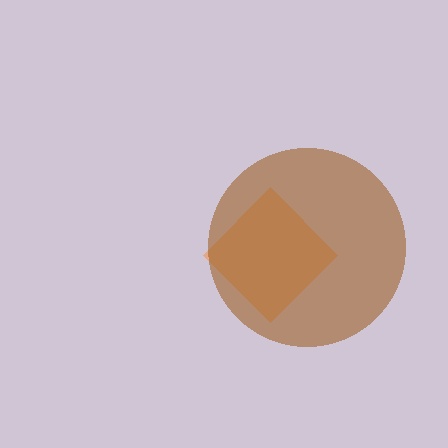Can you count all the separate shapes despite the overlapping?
Yes, there are 2 separate shapes.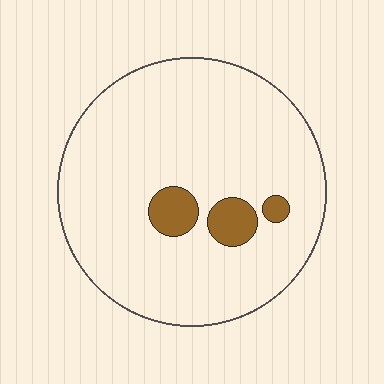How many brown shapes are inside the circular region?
3.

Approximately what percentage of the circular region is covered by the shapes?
Approximately 10%.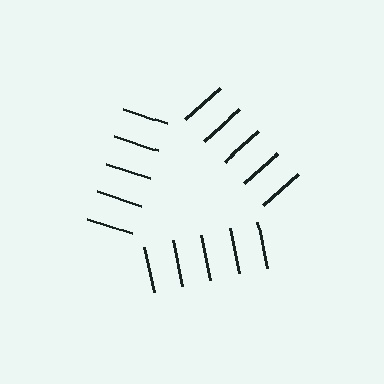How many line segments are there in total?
15 — 5 along each of the 3 edges.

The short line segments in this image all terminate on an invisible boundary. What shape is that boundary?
An illusory triangle — the line segments terminate on its edges but no continuous stroke is drawn.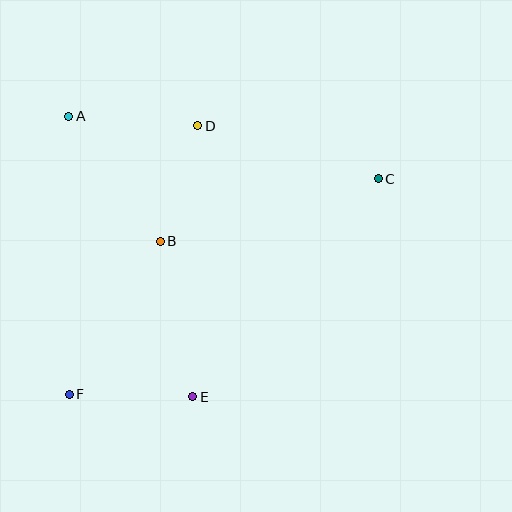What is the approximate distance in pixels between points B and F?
The distance between B and F is approximately 177 pixels.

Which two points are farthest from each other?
Points C and F are farthest from each other.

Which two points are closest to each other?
Points B and D are closest to each other.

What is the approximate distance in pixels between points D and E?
The distance between D and E is approximately 271 pixels.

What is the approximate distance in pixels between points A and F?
The distance between A and F is approximately 278 pixels.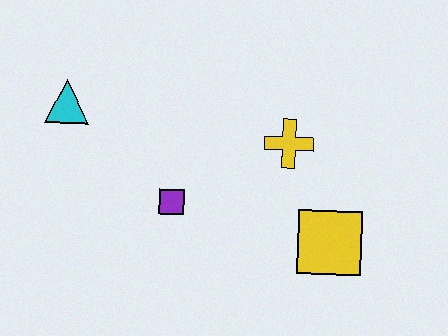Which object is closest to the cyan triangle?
The purple square is closest to the cyan triangle.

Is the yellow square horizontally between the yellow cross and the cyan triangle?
No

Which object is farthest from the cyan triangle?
The yellow square is farthest from the cyan triangle.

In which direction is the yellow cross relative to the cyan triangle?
The yellow cross is to the right of the cyan triangle.